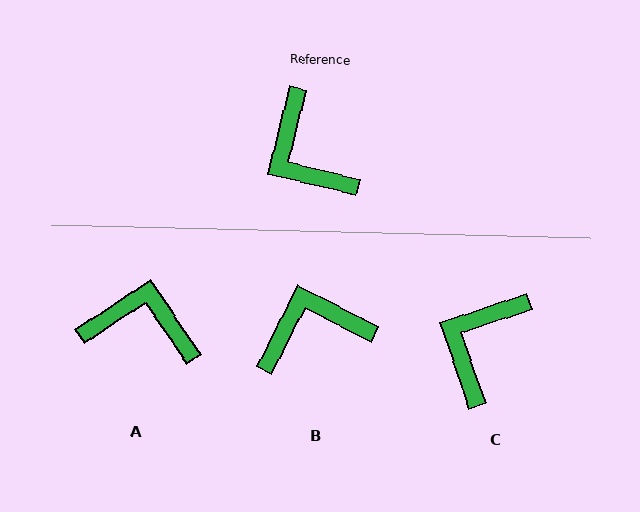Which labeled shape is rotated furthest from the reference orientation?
A, about 132 degrees away.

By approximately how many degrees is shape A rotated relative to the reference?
Approximately 132 degrees clockwise.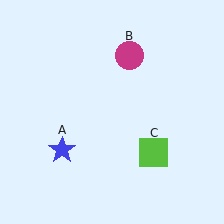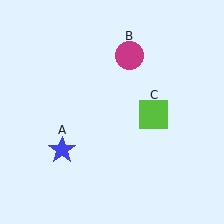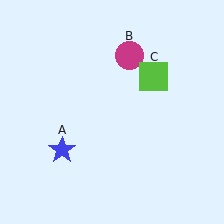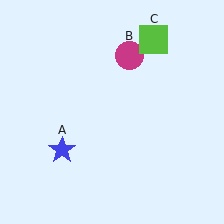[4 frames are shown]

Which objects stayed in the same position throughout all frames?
Blue star (object A) and magenta circle (object B) remained stationary.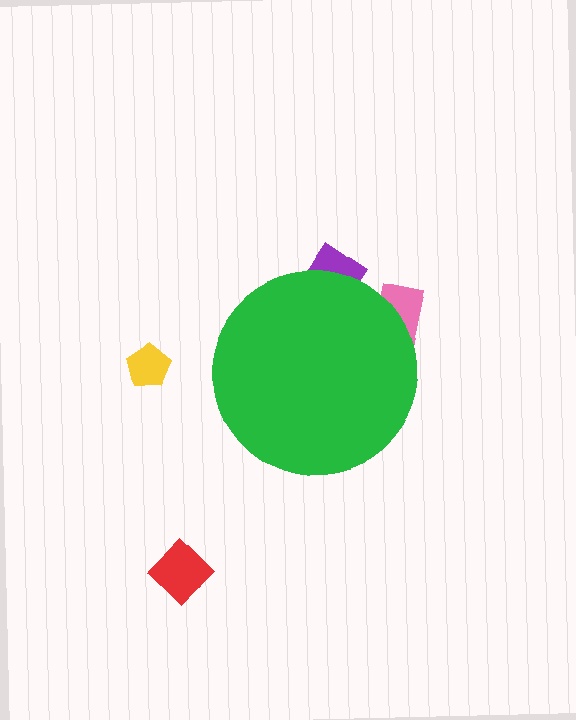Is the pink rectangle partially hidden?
Yes, the pink rectangle is partially hidden behind the green circle.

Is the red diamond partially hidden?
No, the red diamond is fully visible.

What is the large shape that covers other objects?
A green circle.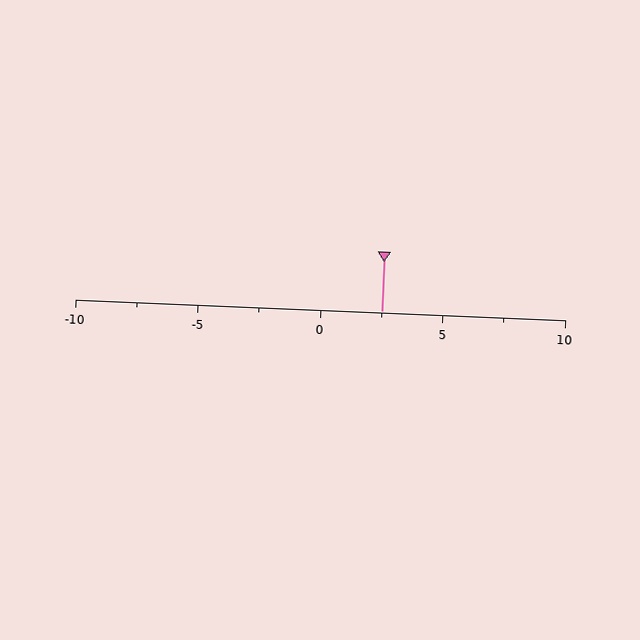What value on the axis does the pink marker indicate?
The marker indicates approximately 2.5.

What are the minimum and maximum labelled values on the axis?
The axis runs from -10 to 10.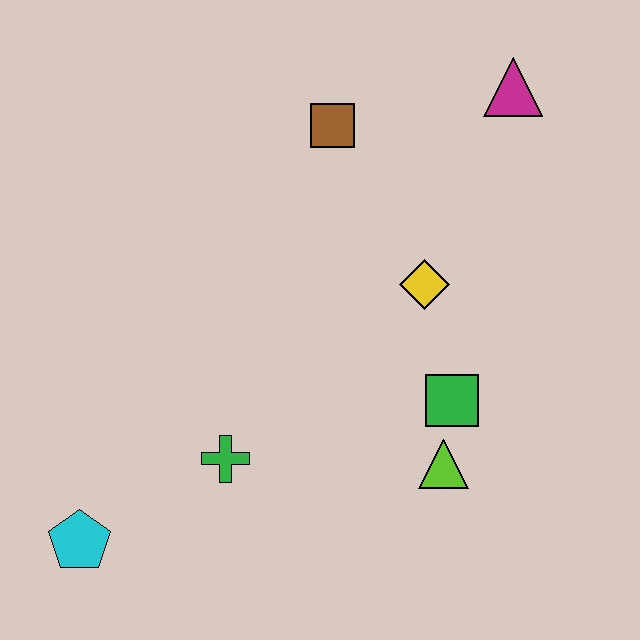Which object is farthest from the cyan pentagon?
The magenta triangle is farthest from the cyan pentagon.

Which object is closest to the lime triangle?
The green square is closest to the lime triangle.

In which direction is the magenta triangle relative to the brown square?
The magenta triangle is to the right of the brown square.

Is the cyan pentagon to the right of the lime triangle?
No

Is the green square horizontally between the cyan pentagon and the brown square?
No